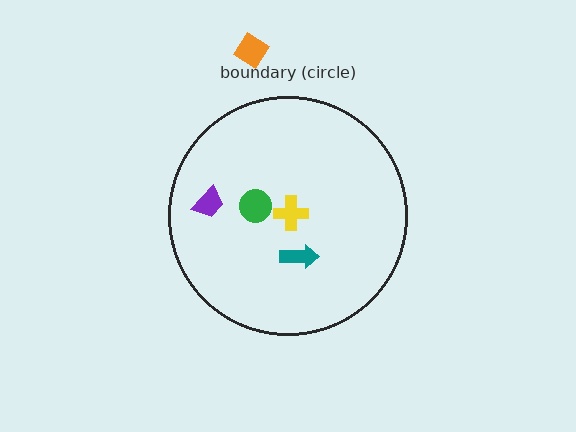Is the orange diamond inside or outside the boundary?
Outside.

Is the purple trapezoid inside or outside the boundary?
Inside.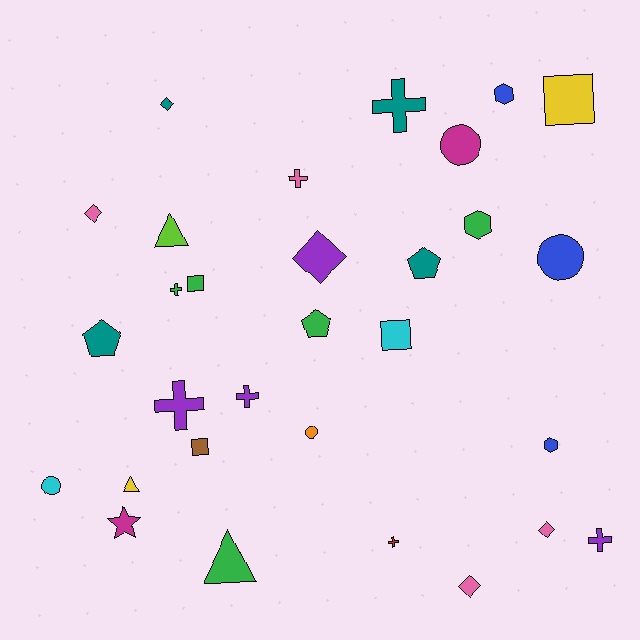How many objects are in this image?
There are 30 objects.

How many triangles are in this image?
There are 3 triangles.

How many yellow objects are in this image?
There are 2 yellow objects.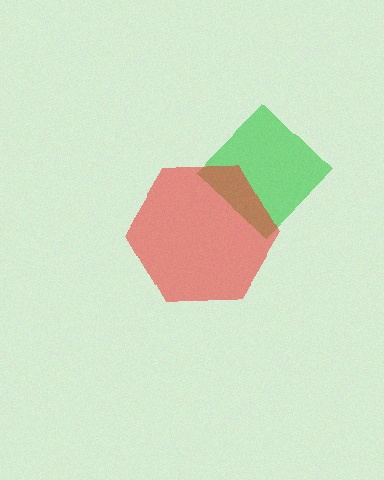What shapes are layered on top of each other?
The layered shapes are: a green diamond, a red hexagon.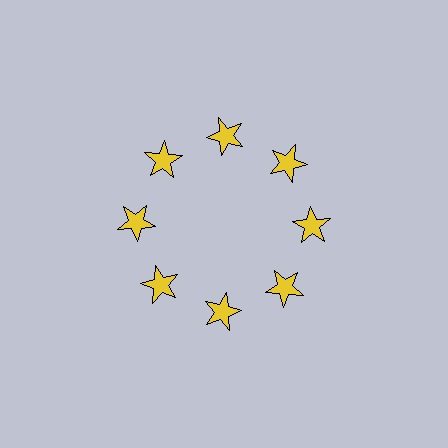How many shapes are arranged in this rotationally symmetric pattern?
There are 8 shapes, arranged in 8 groups of 1.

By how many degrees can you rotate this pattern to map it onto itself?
The pattern maps onto itself every 45 degrees of rotation.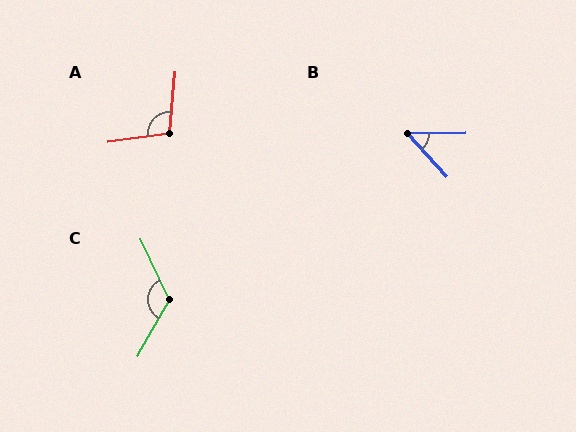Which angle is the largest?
C, at approximately 125 degrees.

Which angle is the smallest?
B, at approximately 48 degrees.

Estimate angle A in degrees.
Approximately 103 degrees.